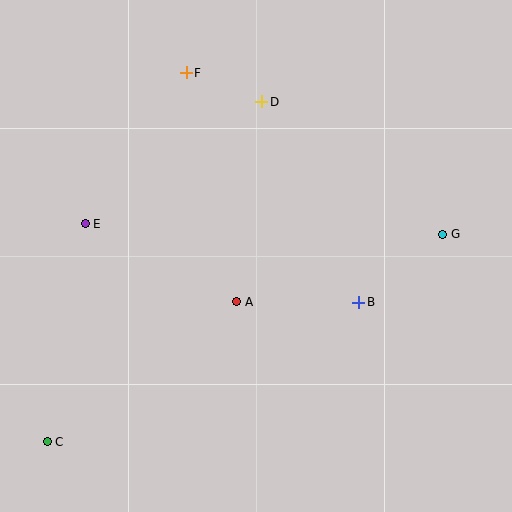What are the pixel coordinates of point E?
Point E is at (85, 224).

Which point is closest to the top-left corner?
Point F is closest to the top-left corner.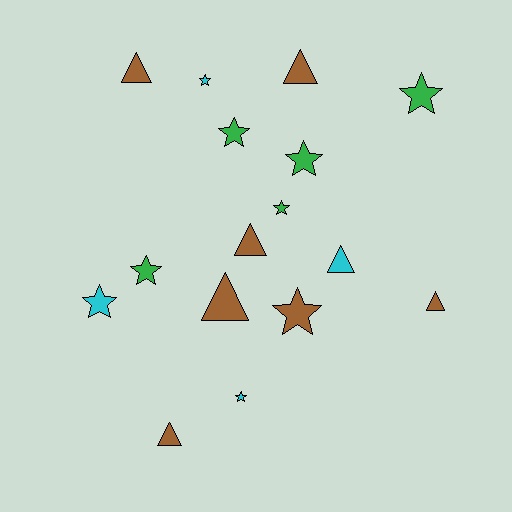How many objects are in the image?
There are 16 objects.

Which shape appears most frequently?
Star, with 9 objects.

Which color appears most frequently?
Brown, with 7 objects.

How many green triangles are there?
There are no green triangles.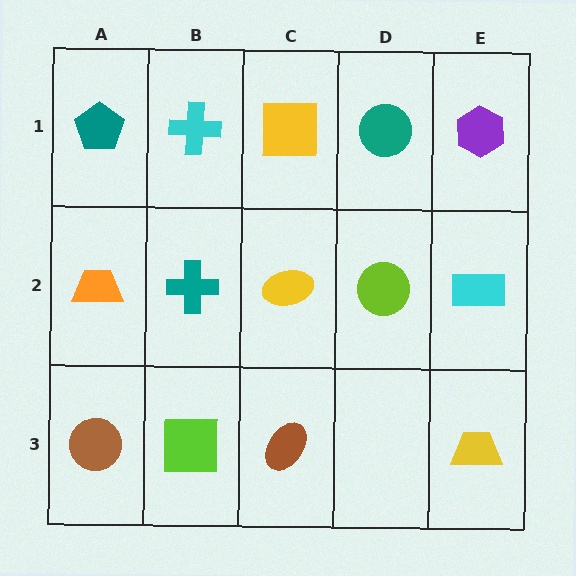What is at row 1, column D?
A teal circle.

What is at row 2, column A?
An orange trapezoid.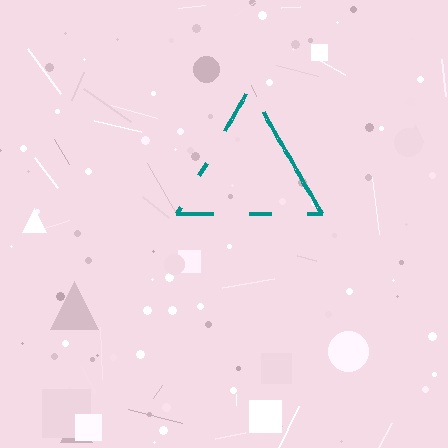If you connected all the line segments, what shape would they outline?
They would outline a triangle.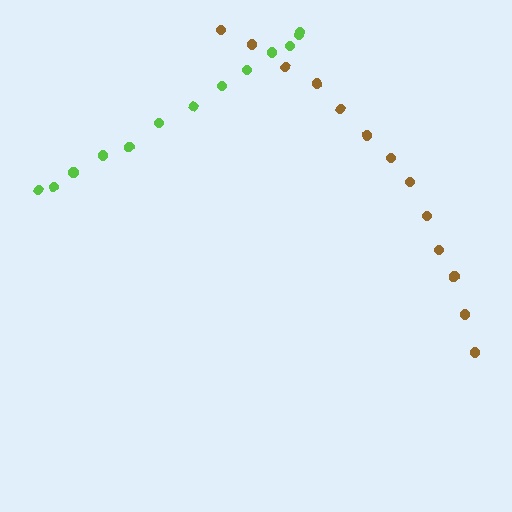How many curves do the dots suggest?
There are 2 distinct paths.